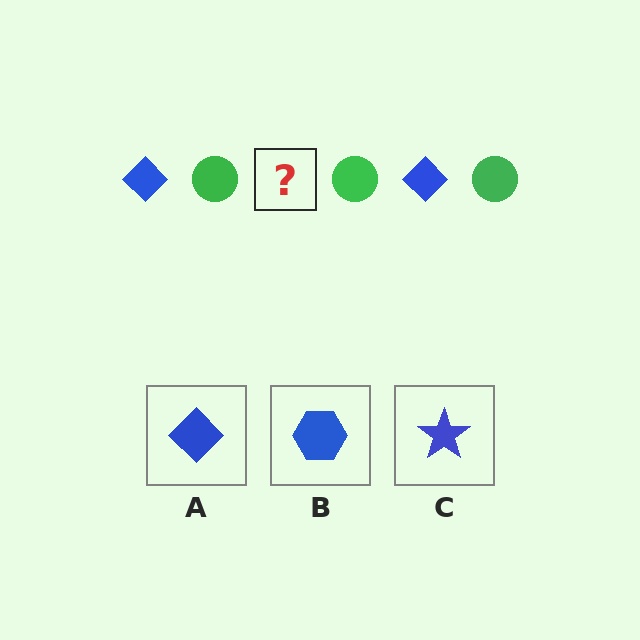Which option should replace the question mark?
Option A.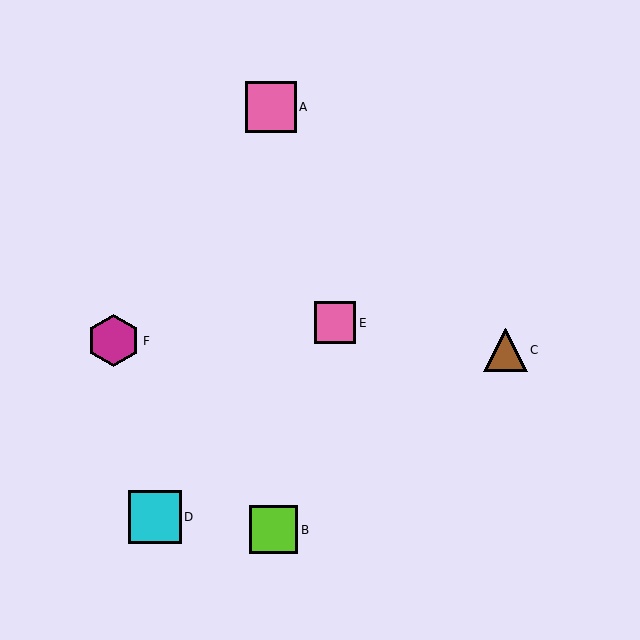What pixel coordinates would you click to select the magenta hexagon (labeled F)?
Click at (114, 341) to select the magenta hexagon F.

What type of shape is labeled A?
Shape A is a pink square.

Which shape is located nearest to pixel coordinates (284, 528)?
The lime square (labeled B) at (273, 530) is nearest to that location.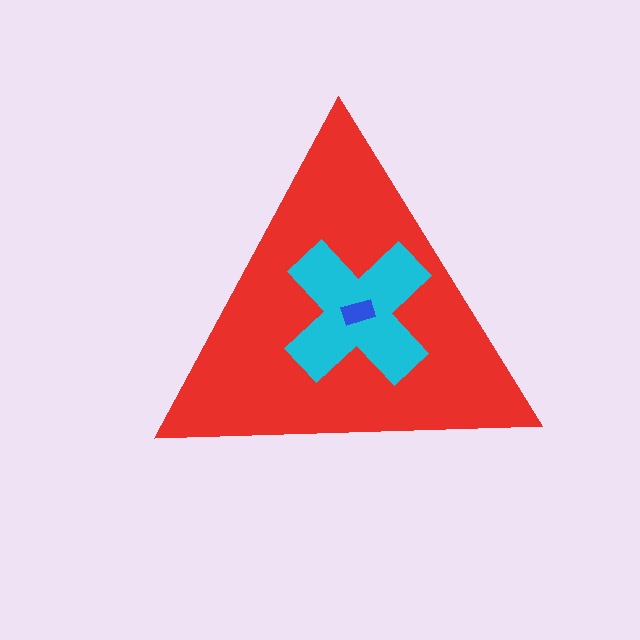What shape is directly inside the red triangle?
The cyan cross.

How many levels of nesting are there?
3.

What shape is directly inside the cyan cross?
The blue rectangle.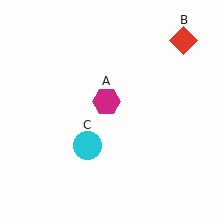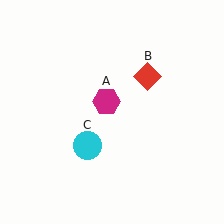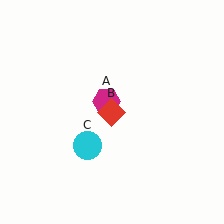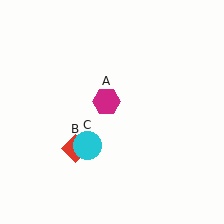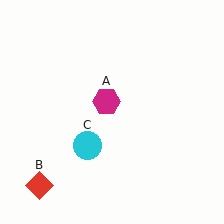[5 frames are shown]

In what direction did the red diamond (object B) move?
The red diamond (object B) moved down and to the left.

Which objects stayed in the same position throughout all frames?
Magenta hexagon (object A) and cyan circle (object C) remained stationary.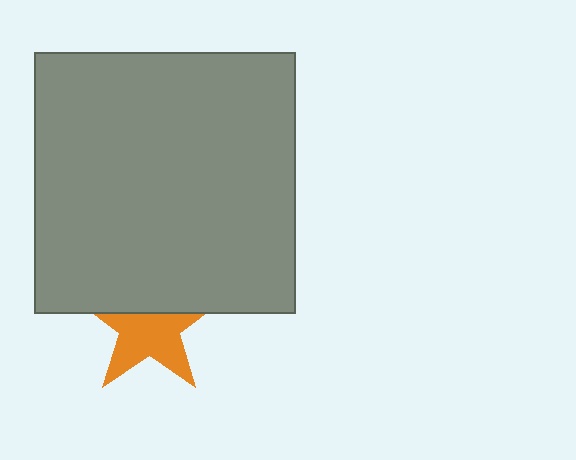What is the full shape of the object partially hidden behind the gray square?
The partially hidden object is an orange star.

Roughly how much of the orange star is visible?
About half of it is visible (roughly 60%).